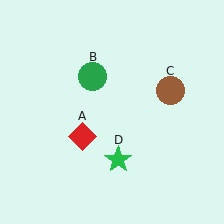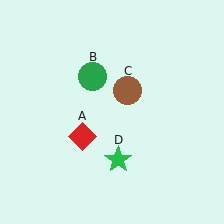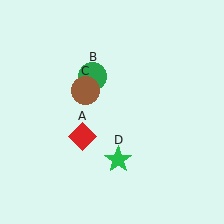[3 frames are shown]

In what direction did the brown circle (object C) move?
The brown circle (object C) moved left.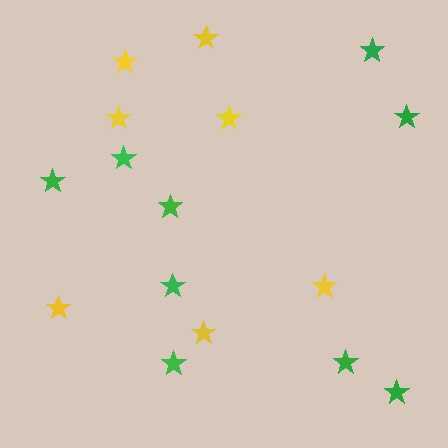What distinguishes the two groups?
There are 2 groups: one group of yellow stars (7) and one group of green stars (9).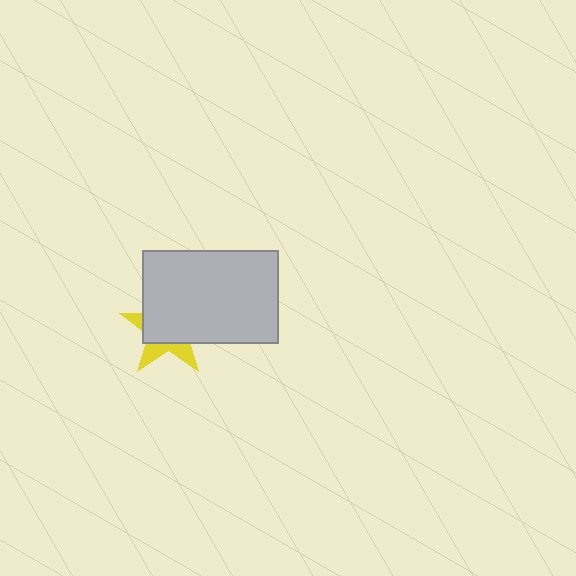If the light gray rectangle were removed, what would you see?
You would see the complete yellow star.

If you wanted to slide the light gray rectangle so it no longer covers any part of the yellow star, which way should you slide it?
Slide it toward the upper-right — that is the most direct way to separate the two shapes.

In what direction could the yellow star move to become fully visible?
The yellow star could move toward the lower-left. That would shift it out from behind the light gray rectangle entirely.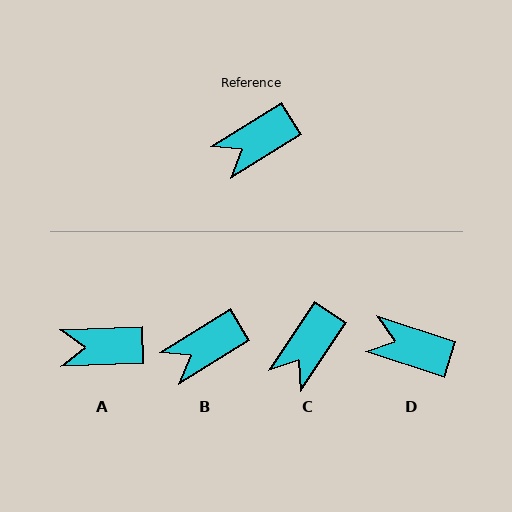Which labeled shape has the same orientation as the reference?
B.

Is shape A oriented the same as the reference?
No, it is off by about 30 degrees.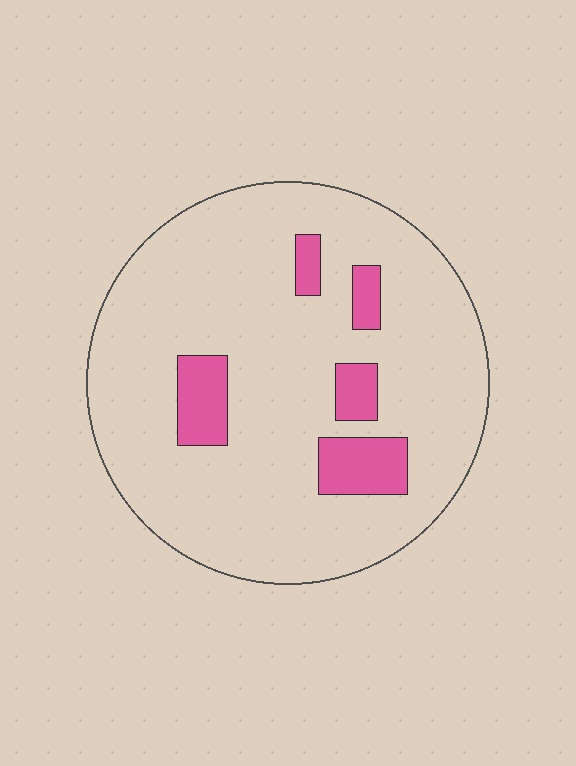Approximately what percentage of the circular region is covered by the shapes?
Approximately 10%.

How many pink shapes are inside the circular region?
5.